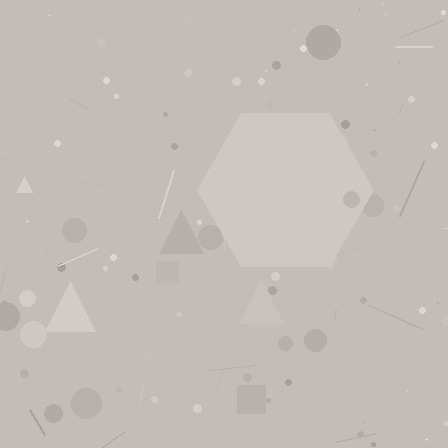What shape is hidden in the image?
A hexagon is hidden in the image.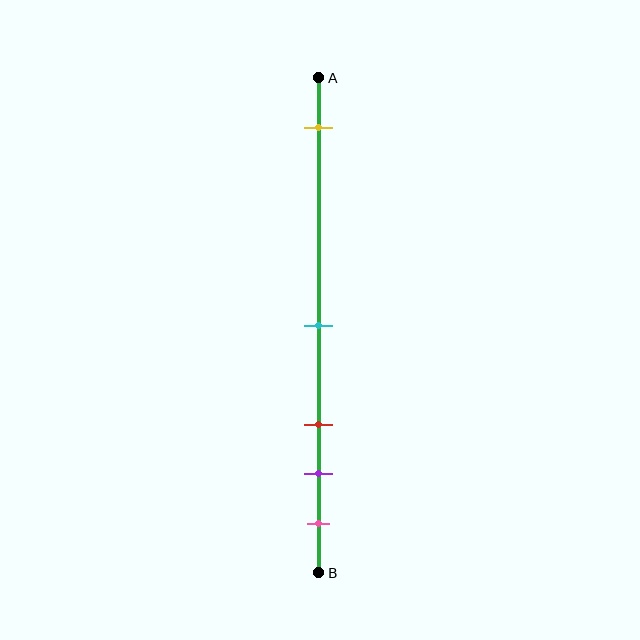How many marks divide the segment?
There are 5 marks dividing the segment.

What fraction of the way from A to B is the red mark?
The red mark is approximately 70% (0.7) of the way from A to B.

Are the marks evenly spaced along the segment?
No, the marks are not evenly spaced.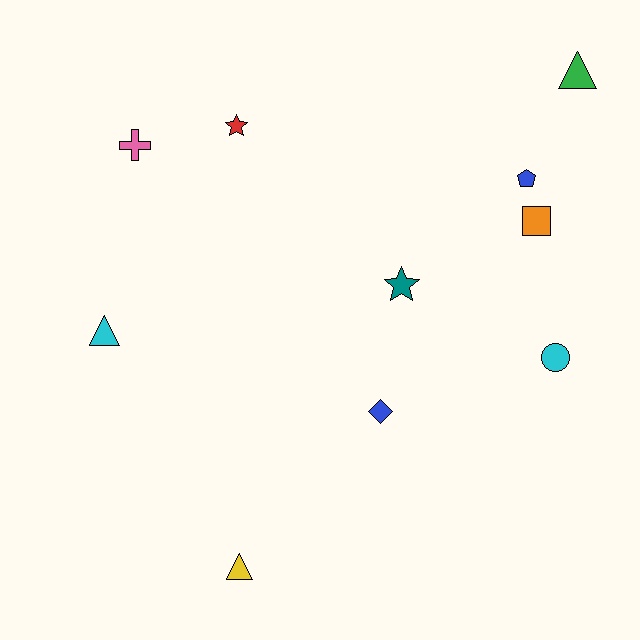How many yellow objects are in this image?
There is 1 yellow object.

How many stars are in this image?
There are 2 stars.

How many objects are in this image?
There are 10 objects.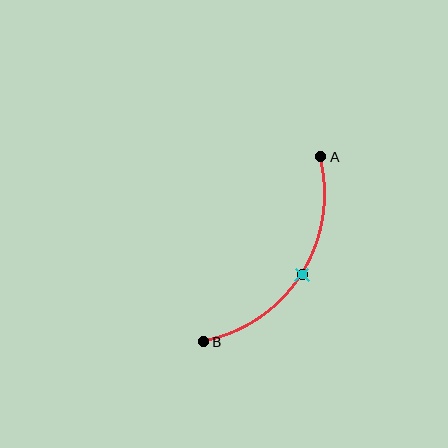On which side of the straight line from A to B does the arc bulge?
The arc bulges to the right of the straight line connecting A and B.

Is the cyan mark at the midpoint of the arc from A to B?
Yes. The cyan mark lies on the arc at equal arc-length from both A and B — it is the arc midpoint.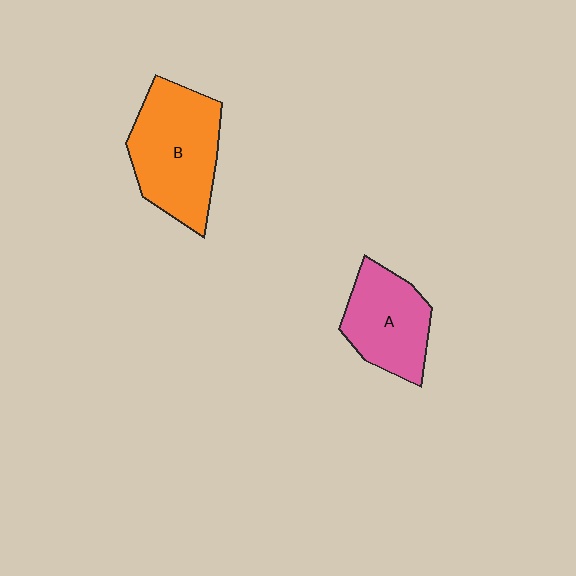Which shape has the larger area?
Shape B (orange).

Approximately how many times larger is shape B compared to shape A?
Approximately 1.3 times.